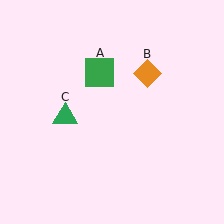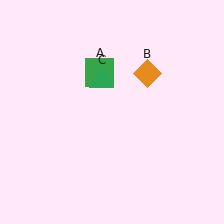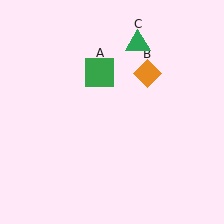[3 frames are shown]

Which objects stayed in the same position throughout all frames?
Green square (object A) and orange diamond (object B) remained stationary.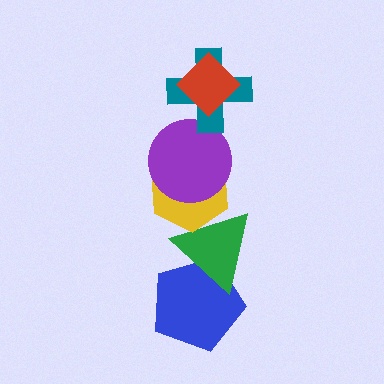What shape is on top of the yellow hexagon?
The purple circle is on top of the yellow hexagon.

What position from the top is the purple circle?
The purple circle is 3rd from the top.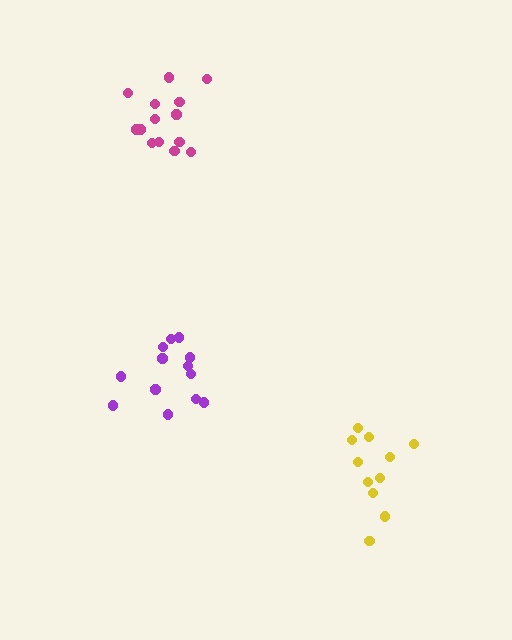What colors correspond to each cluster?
The clusters are colored: magenta, purple, yellow.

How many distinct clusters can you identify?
There are 3 distinct clusters.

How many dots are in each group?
Group 1: 14 dots, Group 2: 14 dots, Group 3: 11 dots (39 total).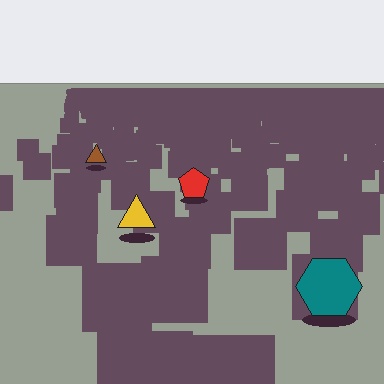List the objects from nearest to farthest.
From nearest to farthest: the teal hexagon, the yellow triangle, the red pentagon, the brown triangle.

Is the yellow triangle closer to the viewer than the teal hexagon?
No. The teal hexagon is closer — you can tell from the texture gradient: the ground texture is coarser near it.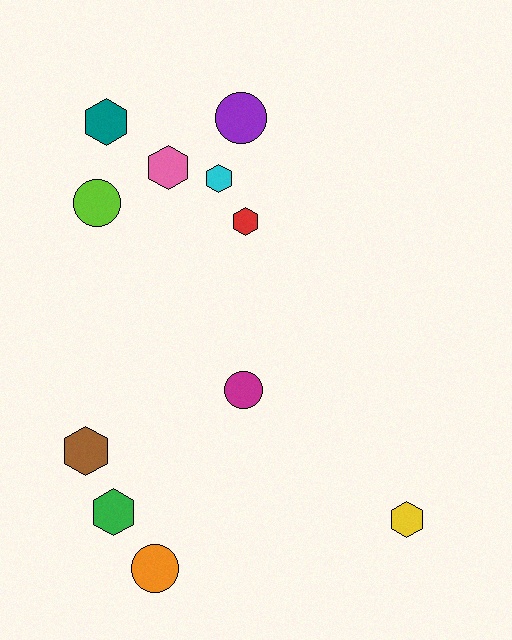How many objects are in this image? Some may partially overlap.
There are 11 objects.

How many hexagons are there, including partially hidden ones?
There are 7 hexagons.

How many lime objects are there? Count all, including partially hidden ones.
There is 1 lime object.